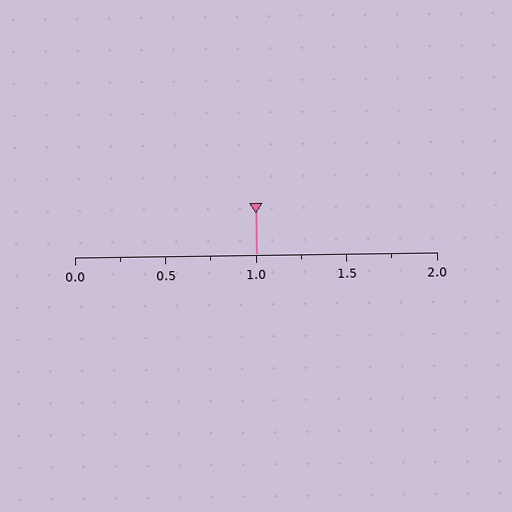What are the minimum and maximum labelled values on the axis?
The axis runs from 0.0 to 2.0.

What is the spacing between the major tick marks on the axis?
The major ticks are spaced 0.5 apart.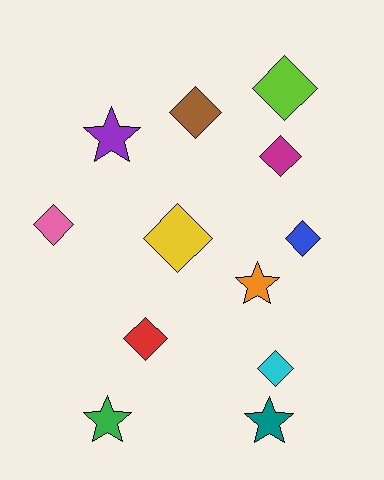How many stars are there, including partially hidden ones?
There are 4 stars.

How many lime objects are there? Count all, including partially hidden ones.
There is 1 lime object.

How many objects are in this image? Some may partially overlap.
There are 12 objects.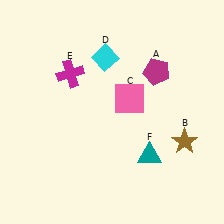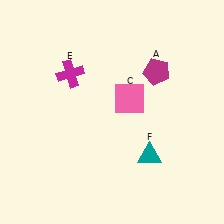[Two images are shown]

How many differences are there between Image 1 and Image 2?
There are 2 differences between the two images.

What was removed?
The brown star (B), the cyan diamond (D) were removed in Image 2.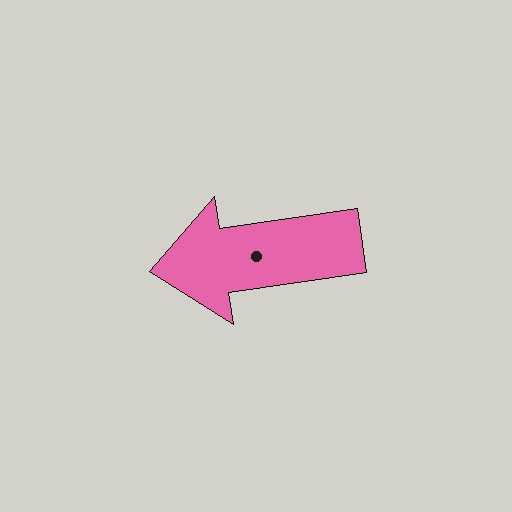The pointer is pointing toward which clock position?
Roughly 9 o'clock.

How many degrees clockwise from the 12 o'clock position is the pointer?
Approximately 262 degrees.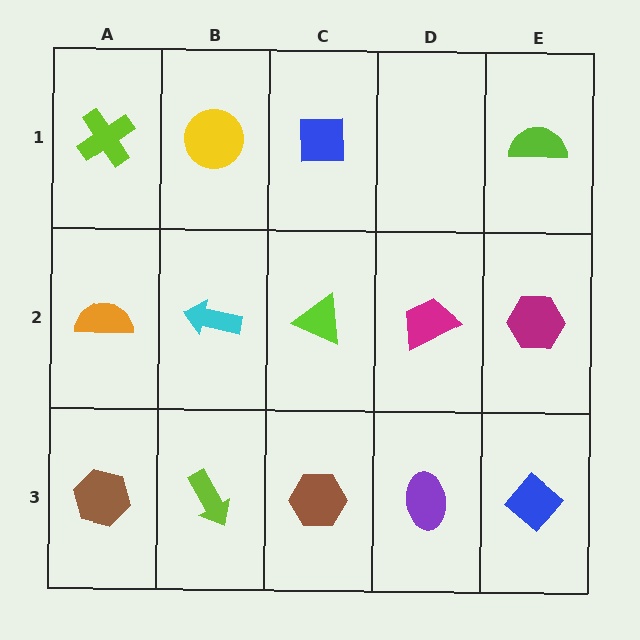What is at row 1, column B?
A yellow circle.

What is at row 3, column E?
A blue diamond.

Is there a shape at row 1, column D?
No, that cell is empty.